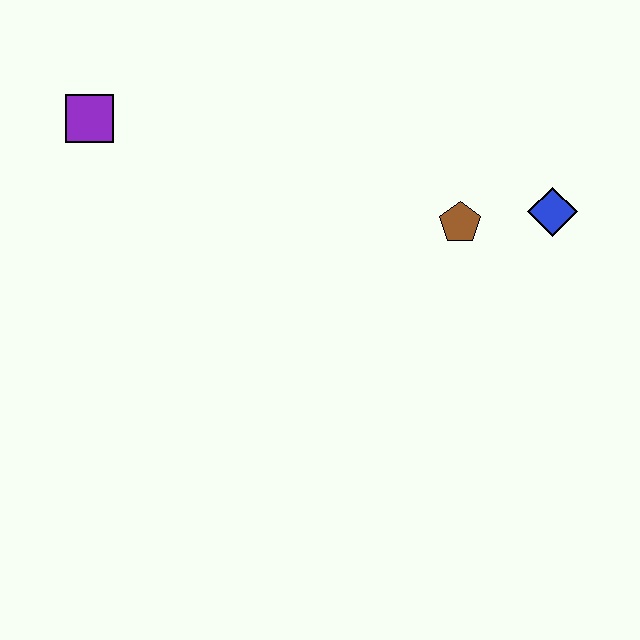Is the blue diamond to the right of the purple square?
Yes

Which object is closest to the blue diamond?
The brown pentagon is closest to the blue diamond.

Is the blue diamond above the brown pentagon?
Yes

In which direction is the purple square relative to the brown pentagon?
The purple square is to the left of the brown pentagon.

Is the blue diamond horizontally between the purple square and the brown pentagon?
No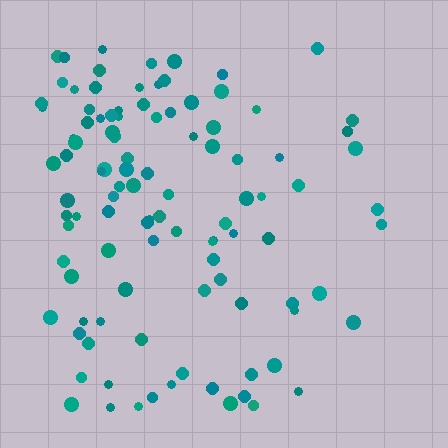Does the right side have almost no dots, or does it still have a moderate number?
Still a moderate number, just noticeably fewer than the left.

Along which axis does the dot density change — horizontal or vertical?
Horizontal.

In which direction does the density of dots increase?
From right to left, with the left side densest.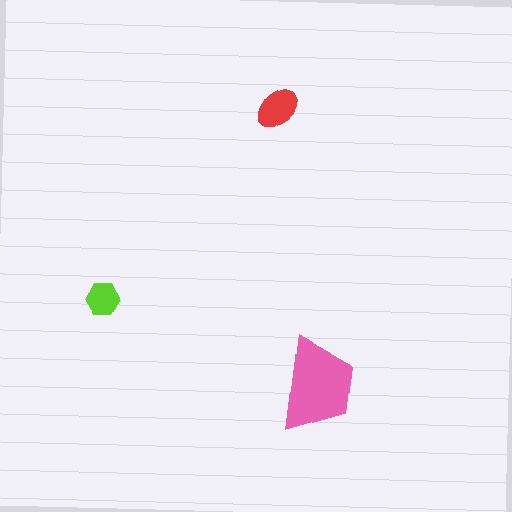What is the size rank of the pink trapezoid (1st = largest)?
1st.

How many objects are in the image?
There are 3 objects in the image.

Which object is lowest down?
The pink trapezoid is bottommost.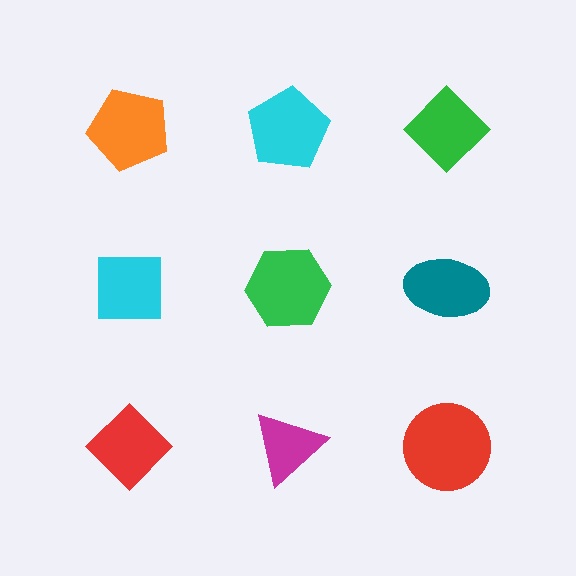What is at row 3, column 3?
A red circle.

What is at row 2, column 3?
A teal ellipse.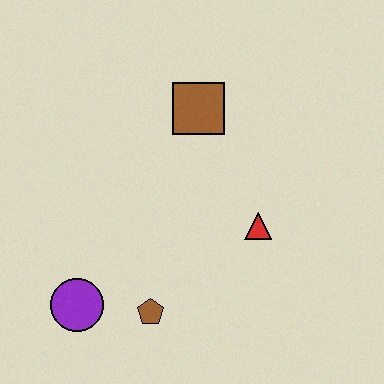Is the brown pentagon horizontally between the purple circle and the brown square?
Yes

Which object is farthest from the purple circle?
The brown square is farthest from the purple circle.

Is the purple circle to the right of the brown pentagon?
No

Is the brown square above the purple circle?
Yes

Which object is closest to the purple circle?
The brown pentagon is closest to the purple circle.